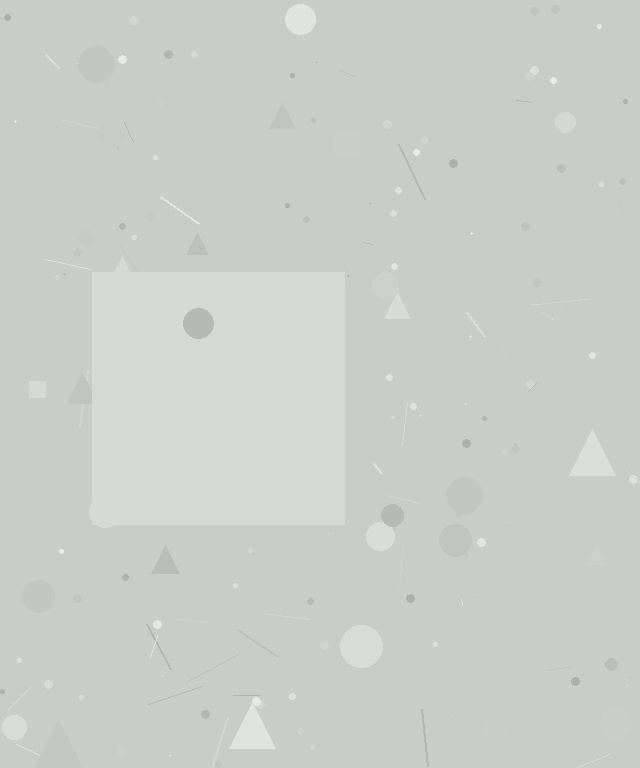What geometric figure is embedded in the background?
A square is embedded in the background.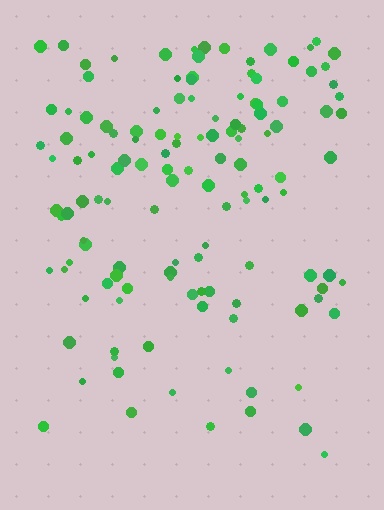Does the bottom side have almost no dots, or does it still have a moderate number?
Still a moderate number, just noticeably fewer than the top.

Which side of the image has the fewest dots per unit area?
The bottom.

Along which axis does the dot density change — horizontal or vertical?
Vertical.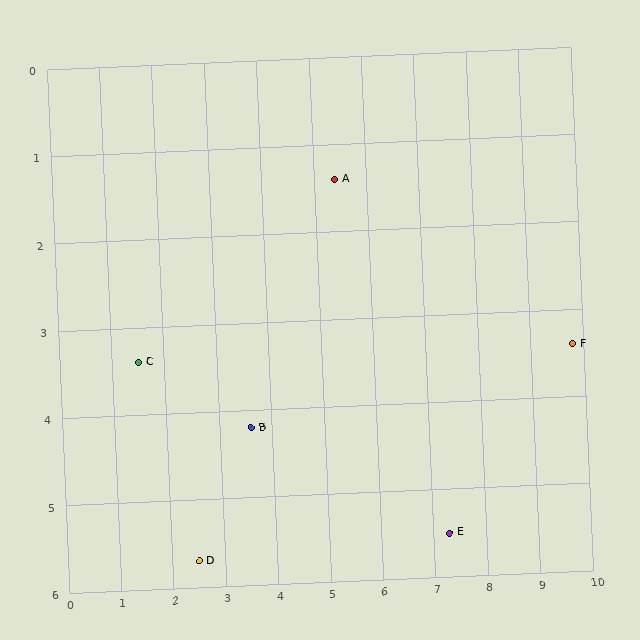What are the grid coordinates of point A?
Point A is at approximately (5.4, 1.4).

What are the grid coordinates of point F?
Point F is at approximately (9.8, 3.4).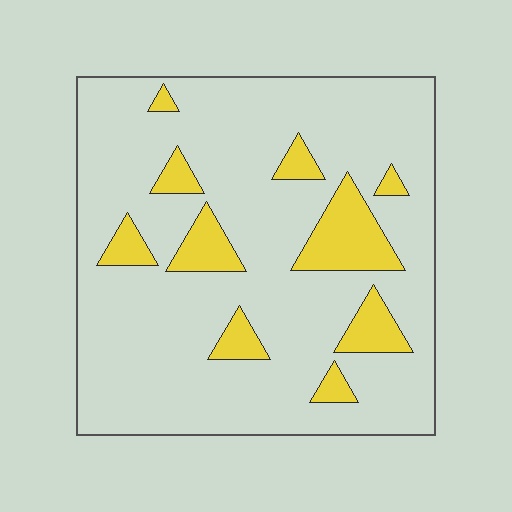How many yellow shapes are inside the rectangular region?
10.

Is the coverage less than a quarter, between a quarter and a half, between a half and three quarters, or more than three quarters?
Less than a quarter.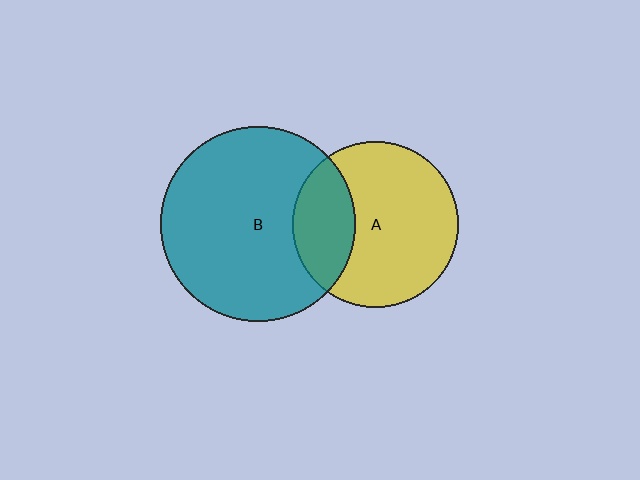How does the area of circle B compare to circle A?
Approximately 1.4 times.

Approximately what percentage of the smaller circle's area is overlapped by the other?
Approximately 30%.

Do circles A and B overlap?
Yes.